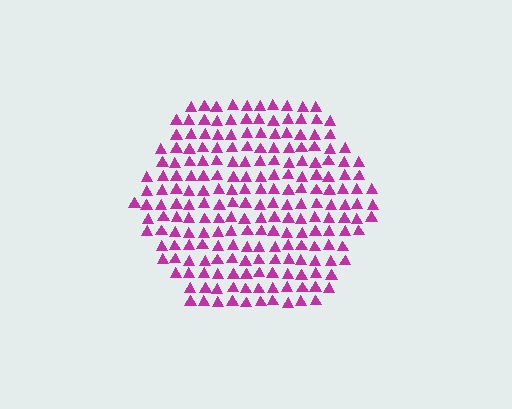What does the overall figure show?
The overall figure shows a hexagon.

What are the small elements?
The small elements are triangles.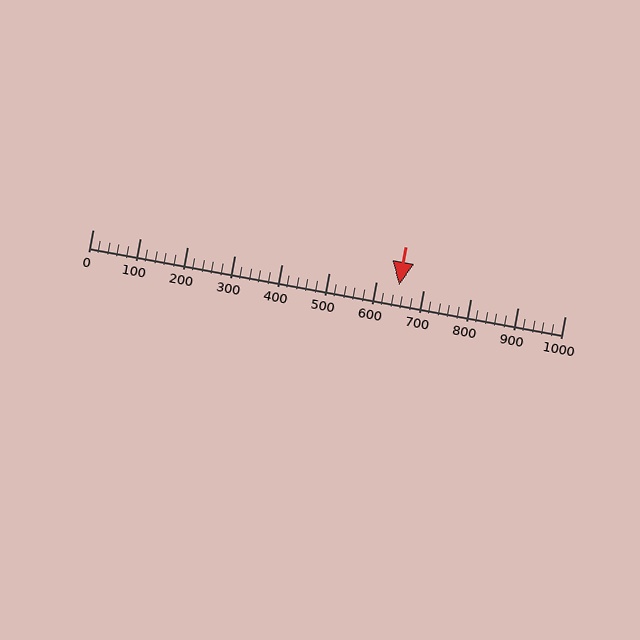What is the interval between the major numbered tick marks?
The major tick marks are spaced 100 units apart.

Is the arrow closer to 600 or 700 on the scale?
The arrow is closer to 600.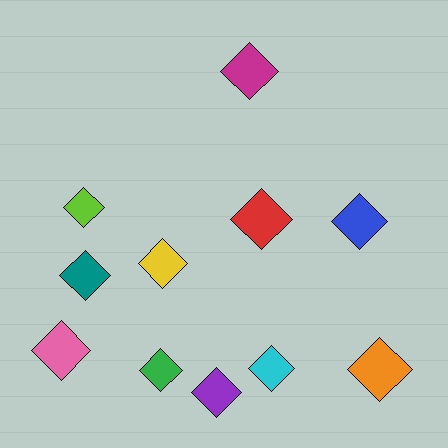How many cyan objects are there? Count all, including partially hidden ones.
There is 1 cyan object.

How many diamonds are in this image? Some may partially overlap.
There are 11 diamonds.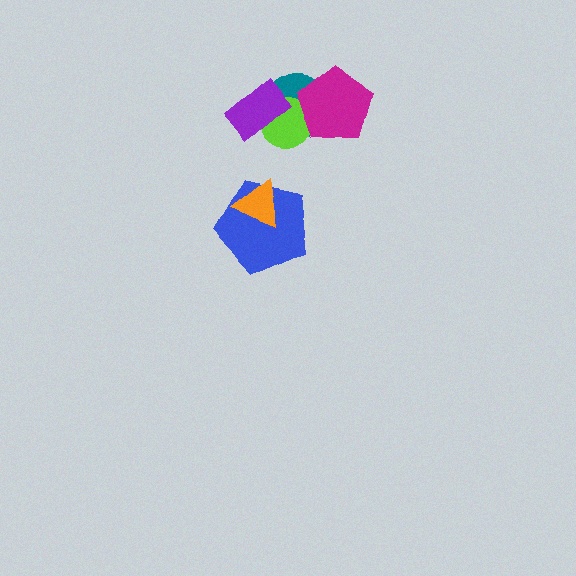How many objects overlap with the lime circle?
3 objects overlap with the lime circle.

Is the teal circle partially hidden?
Yes, it is partially covered by another shape.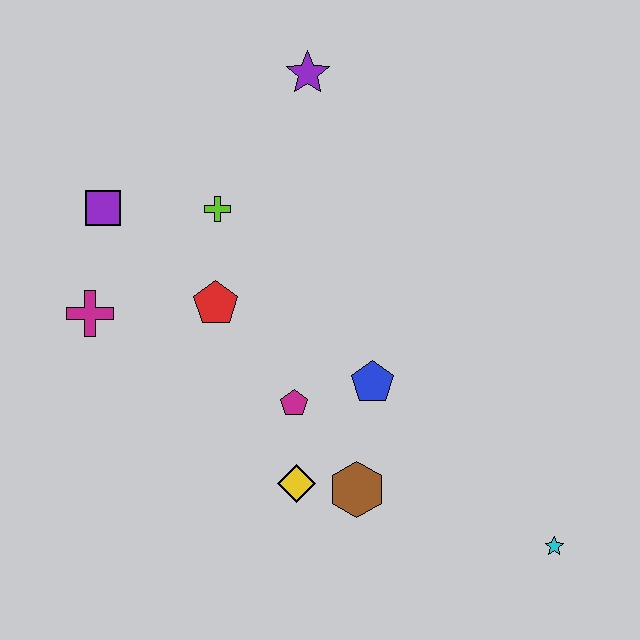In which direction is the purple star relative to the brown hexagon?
The purple star is above the brown hexagon.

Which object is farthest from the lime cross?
The cyan star is farthest from the lime cross.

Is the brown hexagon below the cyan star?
No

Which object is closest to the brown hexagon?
The yellow diamond is closest to the brown hexagon.